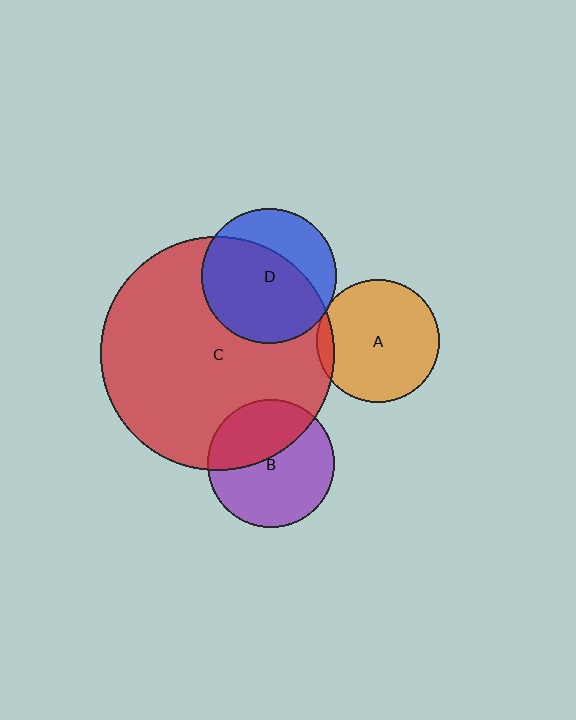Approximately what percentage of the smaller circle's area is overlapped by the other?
Approximately 65%.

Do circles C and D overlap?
Yes.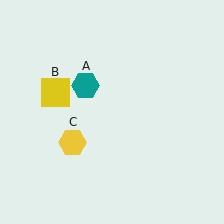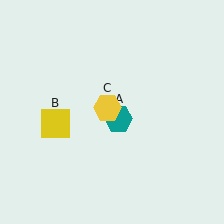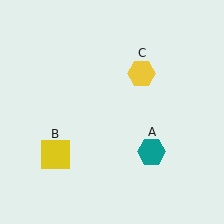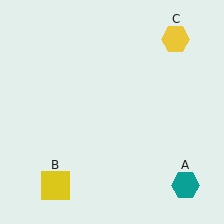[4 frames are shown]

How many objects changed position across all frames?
3 objects changed position: teal hexagon (object A), yellow square (object B), yellow hexagon (object C).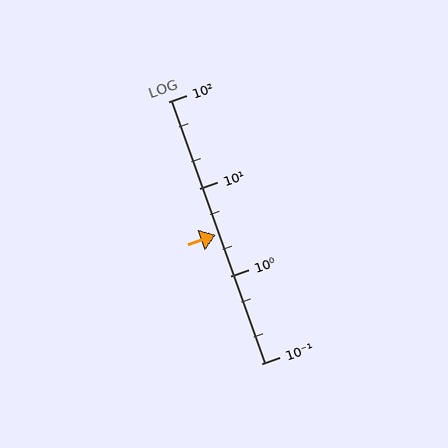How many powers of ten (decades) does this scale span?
The scale spans 3 decades, from 0.1 to 100.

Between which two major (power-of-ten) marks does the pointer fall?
The pointer is between 1 and 10.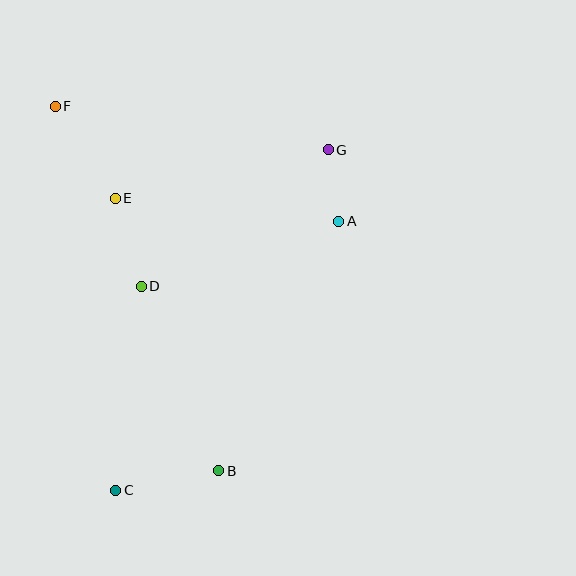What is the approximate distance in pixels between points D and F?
The distance between D and F is approximately 199 pixels.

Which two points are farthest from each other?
Points C and G are farthest from each other.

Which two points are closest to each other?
Points A and G are closest to each other.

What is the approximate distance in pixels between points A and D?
The distance between A and D is approximately 208 pixels.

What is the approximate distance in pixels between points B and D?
The distance between B and D is approximately 200 pixels.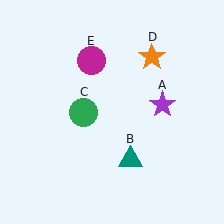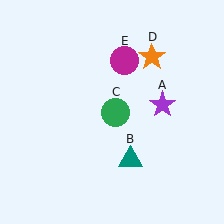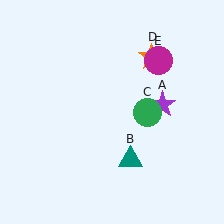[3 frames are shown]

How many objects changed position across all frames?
2 objects changed position: green circle (object C), magenta circle (object E).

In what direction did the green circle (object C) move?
The green circle (object C) moved right.